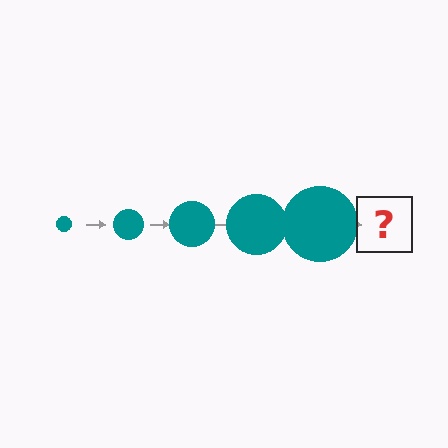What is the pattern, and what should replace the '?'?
The pattern is that the circle gets progressively larger each step. The '?' should be a teal circle, larger than the previous one.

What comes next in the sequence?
The next element should be a teal circle, larger than the previous one.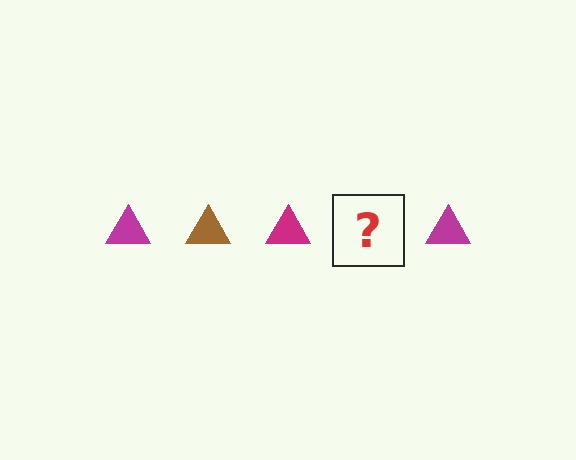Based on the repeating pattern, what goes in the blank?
The blank should be a brown triangle.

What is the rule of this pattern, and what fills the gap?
The rule is that the pattern cycles through magenta, brown triangles. The gap should be filled with a brown triangle.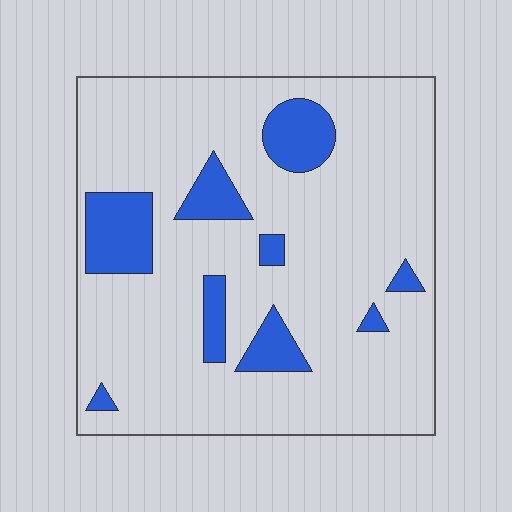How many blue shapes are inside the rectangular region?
9.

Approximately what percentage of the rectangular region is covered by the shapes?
Approximately 15%.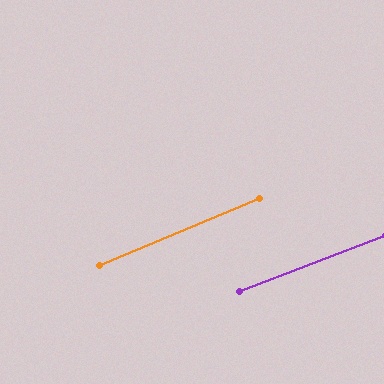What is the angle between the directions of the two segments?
Approximately 2 degrees.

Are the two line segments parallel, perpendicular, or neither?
Parallel — their directions differ by only 1.9°.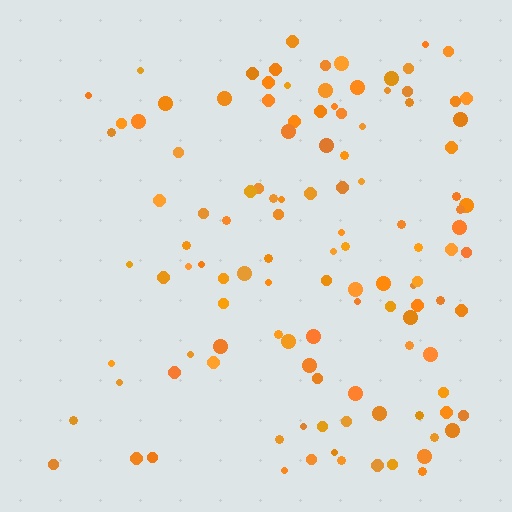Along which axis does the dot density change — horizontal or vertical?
Horizontal.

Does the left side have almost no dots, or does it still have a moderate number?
Still a moderate number, just noticeably fewer than the right.